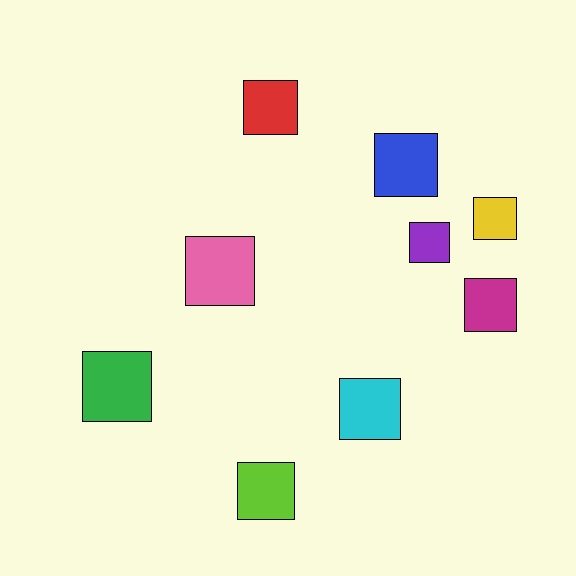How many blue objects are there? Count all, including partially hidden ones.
There is 1 blue object.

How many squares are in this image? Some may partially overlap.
There are 9 squares.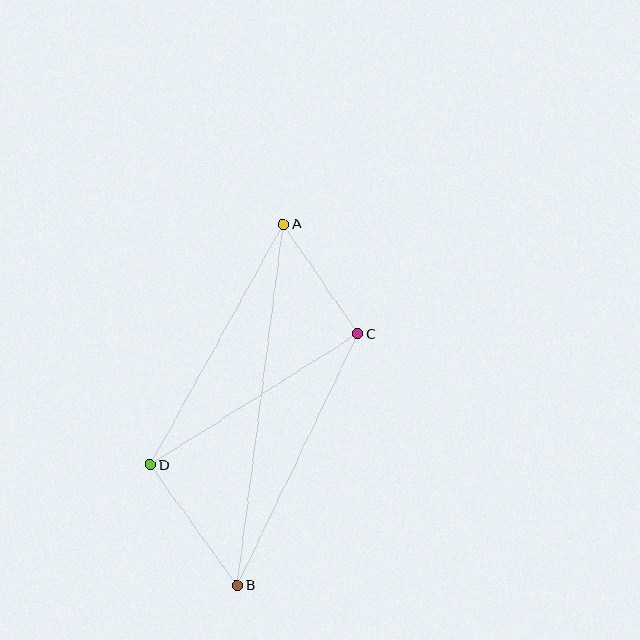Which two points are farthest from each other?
Points A and B are farthest from each other.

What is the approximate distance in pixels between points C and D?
The distance between C and D is approximately 246 pixels.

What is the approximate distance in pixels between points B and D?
The distance between B and D is approximately 148 pixels.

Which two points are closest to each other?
Points A and C are closest to each other.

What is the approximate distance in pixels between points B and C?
The distance between B and C is approximately 279 pixels.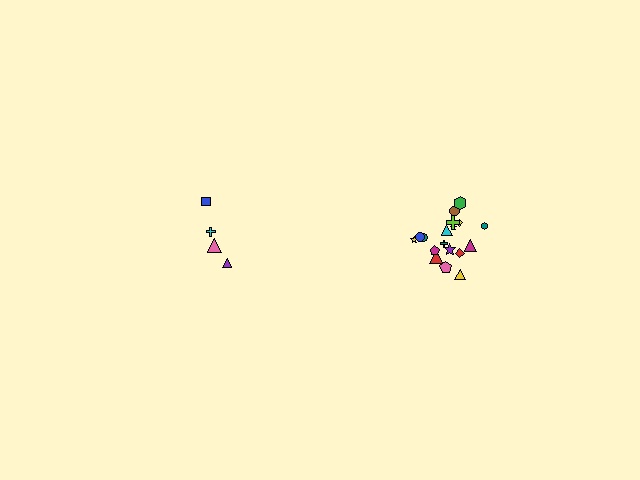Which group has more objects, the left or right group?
The right group.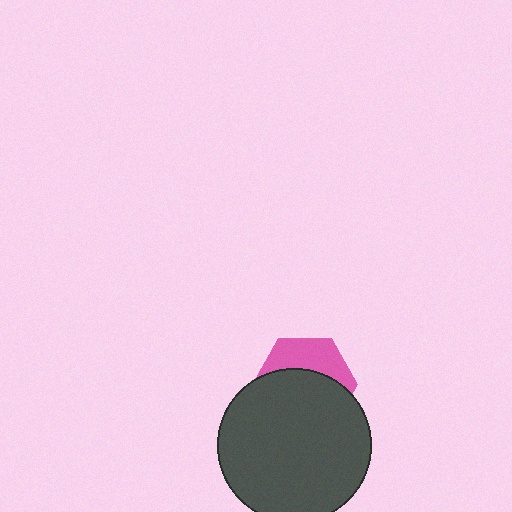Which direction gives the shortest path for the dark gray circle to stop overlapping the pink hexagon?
Moving down gives the shortest separation.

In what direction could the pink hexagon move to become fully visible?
The pink hexagon could move up. That would shift it out from behind the dark gray circle entirely.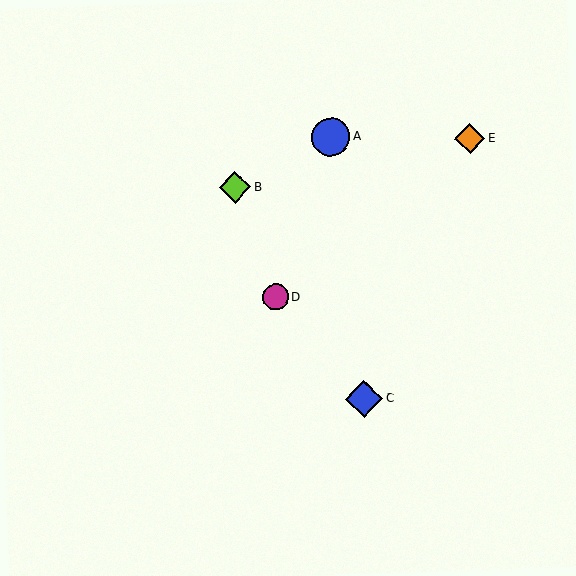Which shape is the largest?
The blue circle (labeled A) is the largest.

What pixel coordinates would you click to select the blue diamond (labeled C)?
Click at (364, 399) to select the blue diamond C.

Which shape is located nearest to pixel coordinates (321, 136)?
The blue circle (labeled A) at (331, 137) is nearest to that location.